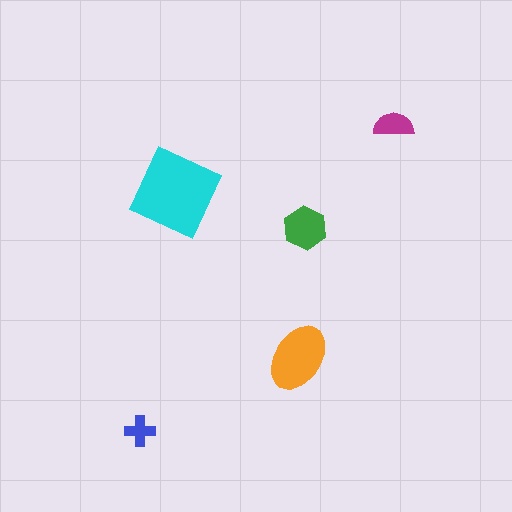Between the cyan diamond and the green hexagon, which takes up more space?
The cyan diamond.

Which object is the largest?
The cyan diamond.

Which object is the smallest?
The blue cross.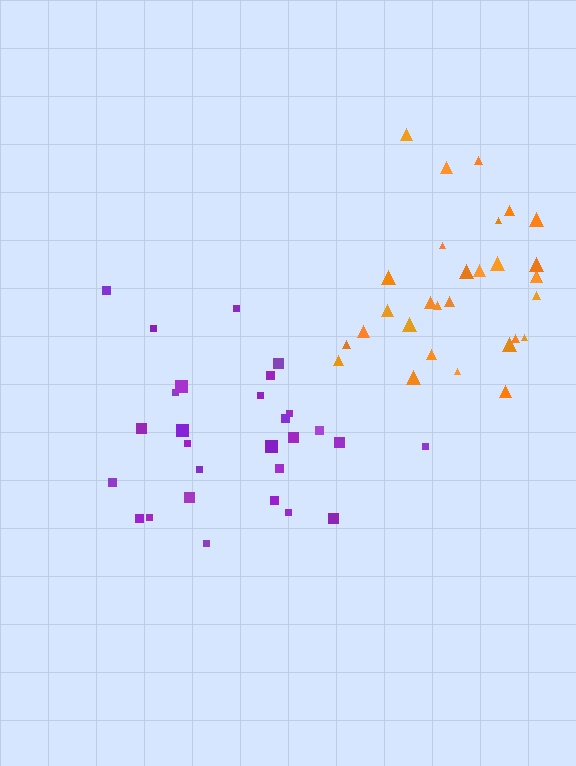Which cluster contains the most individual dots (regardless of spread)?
Orange (30).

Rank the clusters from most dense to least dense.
orange, purple.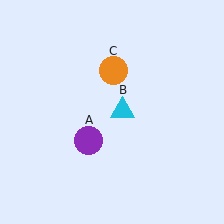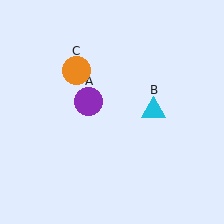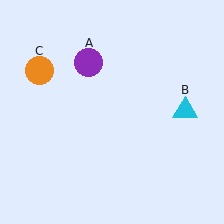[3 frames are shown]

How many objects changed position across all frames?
3 objects changed position: purple circle (object A), cyan triangle (object B), orange circle (object C).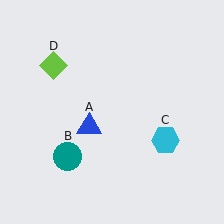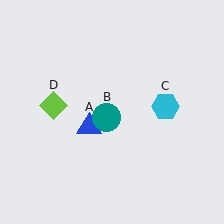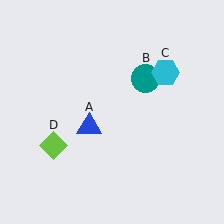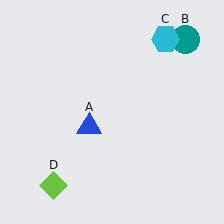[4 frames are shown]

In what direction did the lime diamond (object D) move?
The lime diamond (object D) moved down.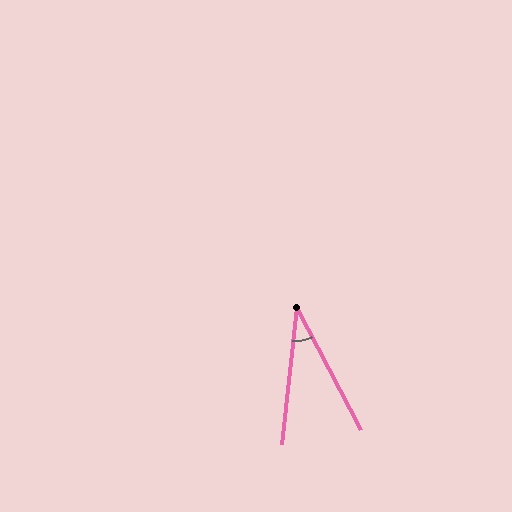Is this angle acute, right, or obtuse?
It is acute.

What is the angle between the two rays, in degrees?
Approximately 34 degrees.